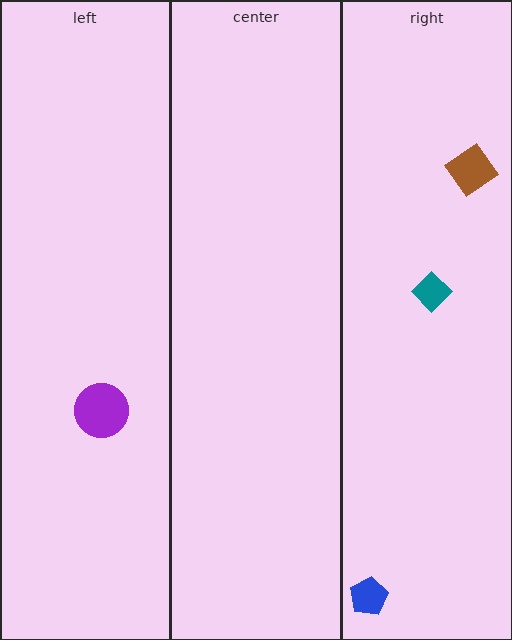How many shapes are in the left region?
1.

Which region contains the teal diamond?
The right region.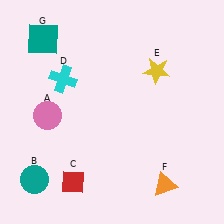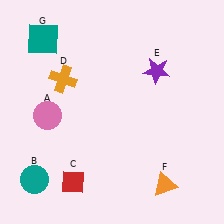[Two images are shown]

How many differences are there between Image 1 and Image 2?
There are 2 differences between the two images.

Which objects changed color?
D changed from cyan to orange. E changed from yellow to purple.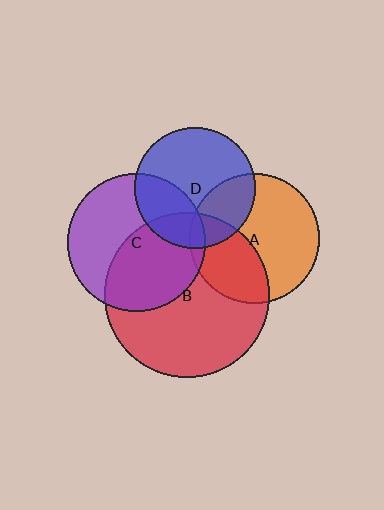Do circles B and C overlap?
Yes.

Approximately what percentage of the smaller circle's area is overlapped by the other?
Approximately 50%.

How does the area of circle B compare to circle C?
Approximately 1.4 times.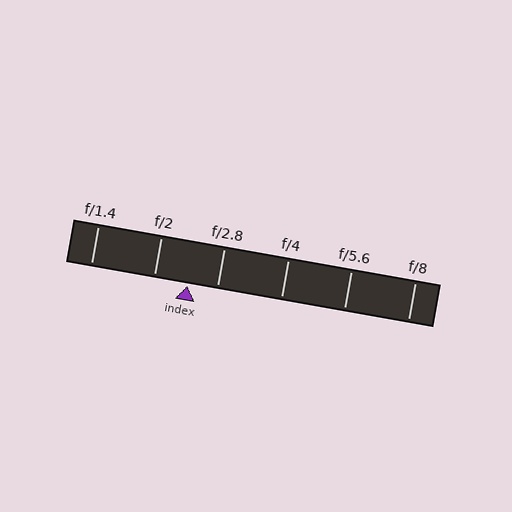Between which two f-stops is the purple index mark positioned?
The index mark is between f/2 and f/2.8.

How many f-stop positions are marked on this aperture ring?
There are 6 f-stop positions marked.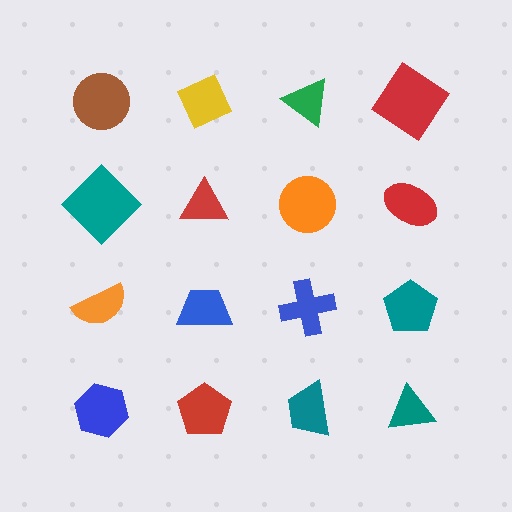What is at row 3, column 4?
A teal pentagon.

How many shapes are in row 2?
4 shapes.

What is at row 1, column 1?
A brown circle.